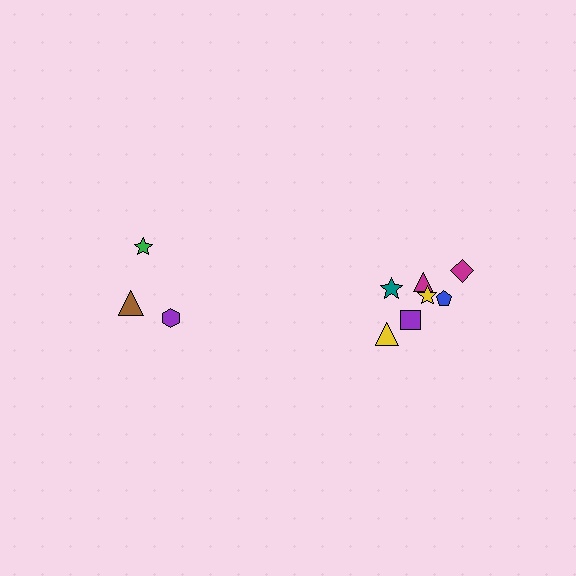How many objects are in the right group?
There are 7 objects.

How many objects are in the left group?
There are 3 objects.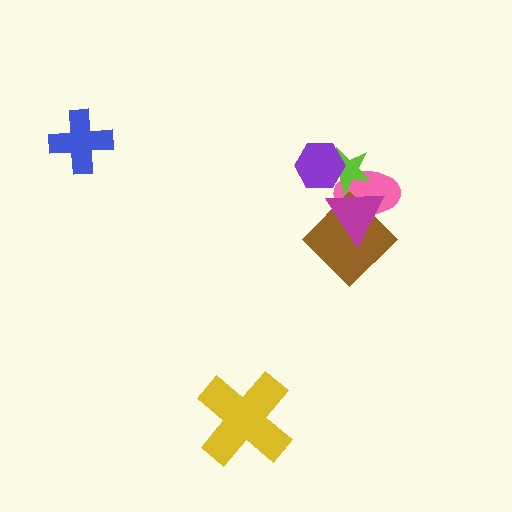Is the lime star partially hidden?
Yes, it is partially covered by another shape.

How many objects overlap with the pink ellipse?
3 objects overlap with the pink ellipse.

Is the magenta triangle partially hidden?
No, no other shape covers it.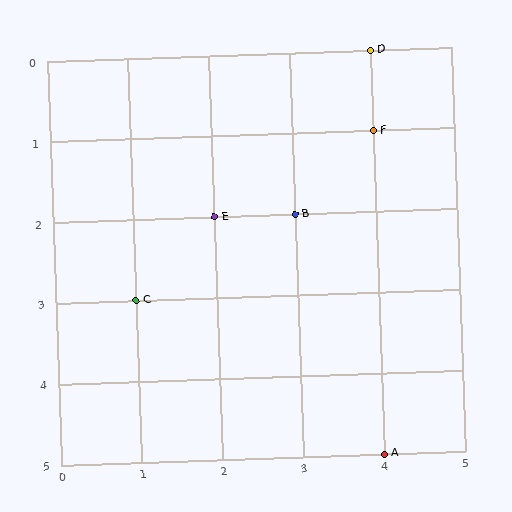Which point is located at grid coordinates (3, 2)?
Point B is at (3, 2).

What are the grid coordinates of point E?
Point E is at grid coordinates (2, 2).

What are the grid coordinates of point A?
Point A is at grid coordinates (4, 5).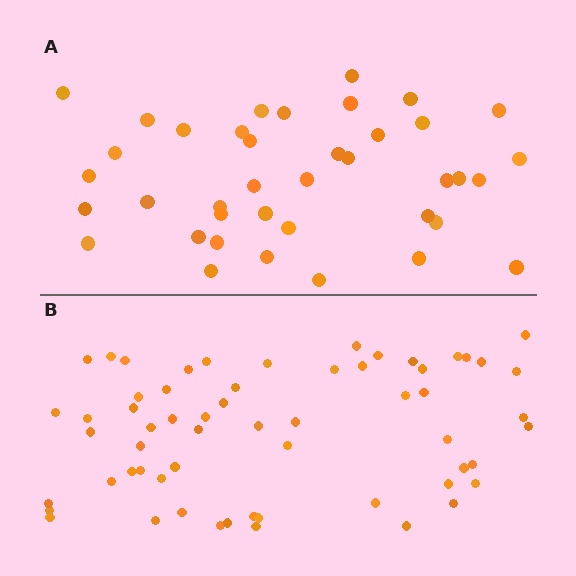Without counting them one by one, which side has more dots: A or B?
Region B (the bottom region) has more dots.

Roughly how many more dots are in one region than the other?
Region B has approximately 20 more dots than region A.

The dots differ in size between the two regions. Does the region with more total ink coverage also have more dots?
No. Region A has more total ink coverage because its dots are larger, but region B actually contains more individual dots. Total area can be misleading — the number of items is what matters here.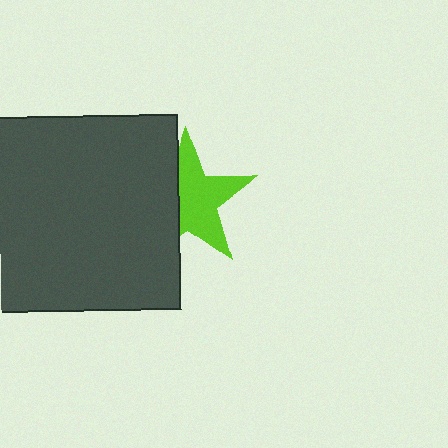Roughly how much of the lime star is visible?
About half of it is visible (roughly 62%).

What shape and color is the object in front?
The object in front is a dark gray square.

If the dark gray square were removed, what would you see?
You would see the complete lime star.